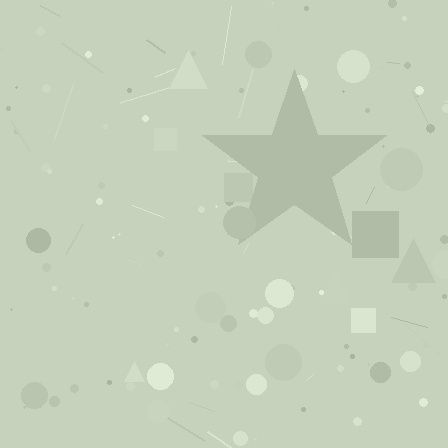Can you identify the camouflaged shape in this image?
The camouflaged shape is a star.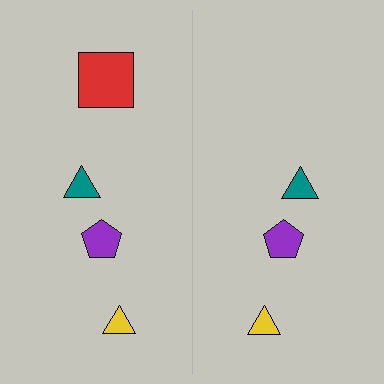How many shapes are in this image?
There are 7 shapes in this image.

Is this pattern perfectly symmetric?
No, the pattern is not perfectly symmetric. A red square is missing from the right side.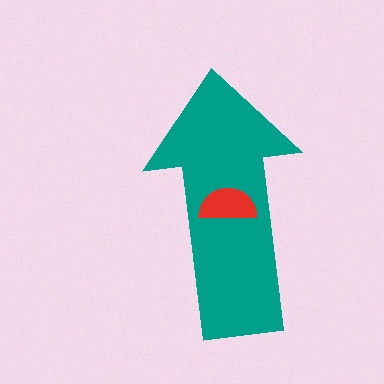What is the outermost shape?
The teal arrow.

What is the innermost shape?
The red semicircle.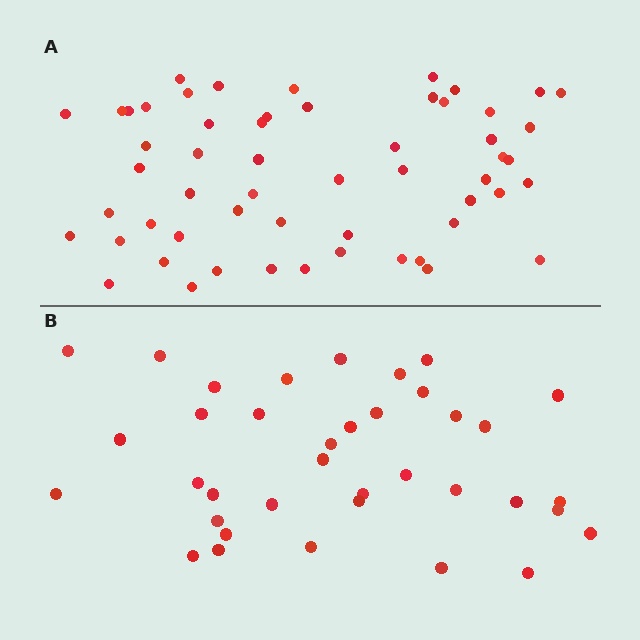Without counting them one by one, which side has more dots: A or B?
Region A (the top region) has more dots.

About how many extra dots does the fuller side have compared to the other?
Region A has approximately 20 more dots than region B.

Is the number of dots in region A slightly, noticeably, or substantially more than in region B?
Region A has substantially more. The ratio is roughly 1.5 to 1.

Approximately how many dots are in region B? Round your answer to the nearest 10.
About 40 dots. (The exact count is 37, which rounds to 40.)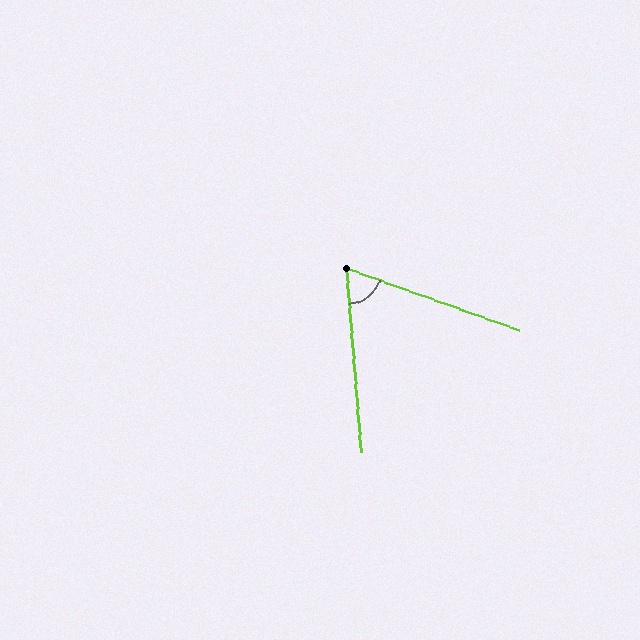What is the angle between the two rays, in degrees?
Approximately 66 degrees.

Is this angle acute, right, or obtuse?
It is acute.